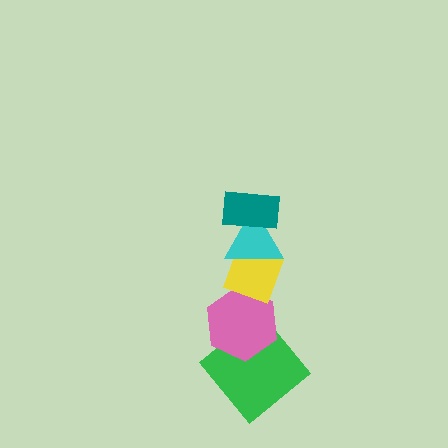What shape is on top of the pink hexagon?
The yellow diamond is on top of the pink hexagon.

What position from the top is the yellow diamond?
The yellow diamond is 3rd from the top.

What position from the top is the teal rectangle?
The teal rectangle is 1st from the top.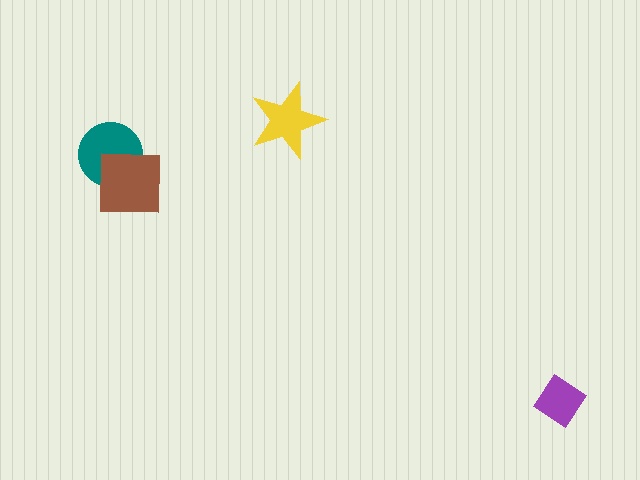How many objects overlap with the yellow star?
0 objects overlap with the yellow star.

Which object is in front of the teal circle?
The brown square is in front of the teal circle.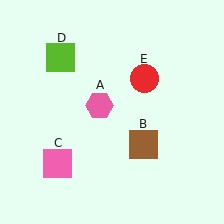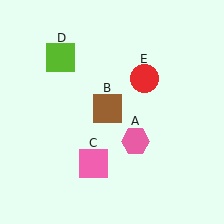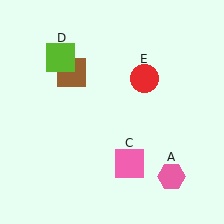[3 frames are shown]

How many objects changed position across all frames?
3 objects changed position: pink hexagon (object A), brown square (object B), pink square (object C).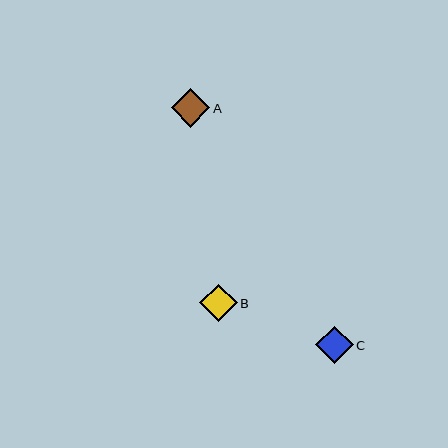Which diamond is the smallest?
Diamond B is the smallest with a size of approximately 37 pixels.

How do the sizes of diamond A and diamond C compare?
Diamond A and diamond C are approximately the same size.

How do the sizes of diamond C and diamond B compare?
Diamond C and diamond B are approximately the same size.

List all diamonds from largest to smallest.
From largest to smallest: A, C, B.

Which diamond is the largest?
Diamond A is the largest with a size of approximately 38 pixels.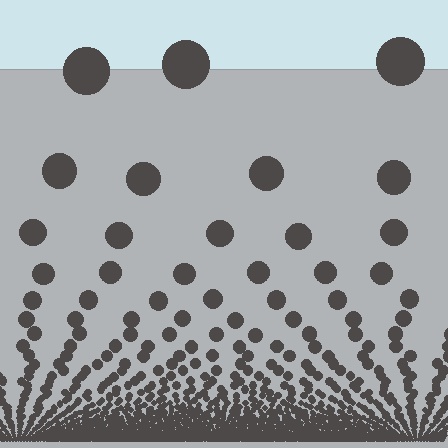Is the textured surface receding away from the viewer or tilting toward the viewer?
The surface appears to tilt toward the viewer. Texture elements get larger and sparser toward the top.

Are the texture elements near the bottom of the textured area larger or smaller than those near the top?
Smaller. The gradient is inverted — elements near the bottom are smaller and denser.